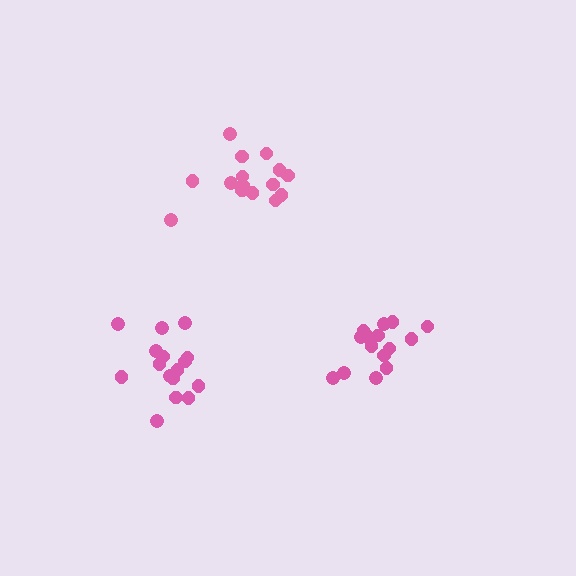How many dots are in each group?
Group 1: 15 dots, Group 2: 15 dots, Group 3: 16 dots (46 total).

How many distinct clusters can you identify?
There are 3 distinct clusters.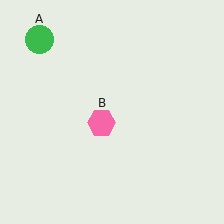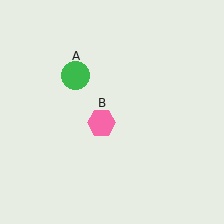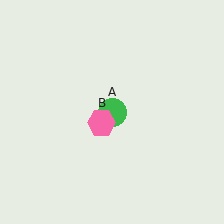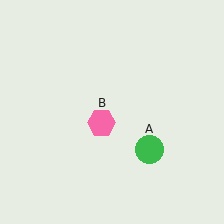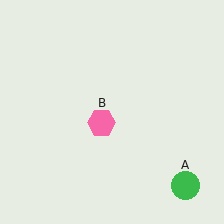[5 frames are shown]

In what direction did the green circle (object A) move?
The green circle (object A) moved down and to the right.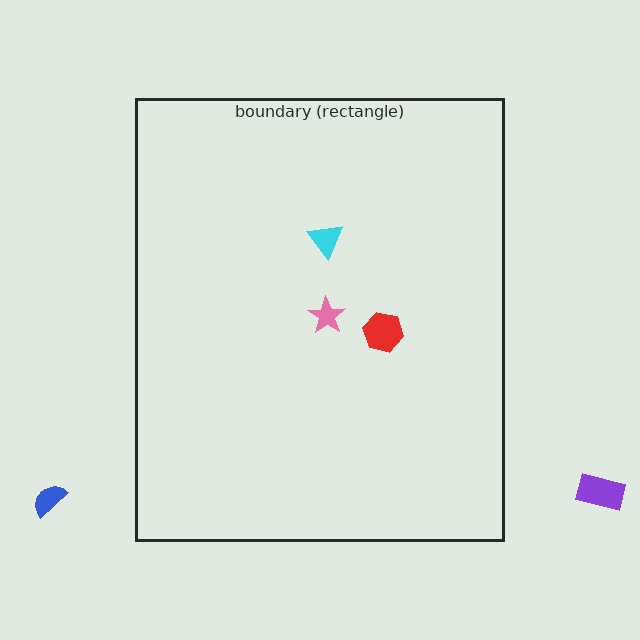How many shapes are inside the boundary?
3 inside, 2 outside.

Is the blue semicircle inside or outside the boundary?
Outside.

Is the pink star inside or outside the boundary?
Inside.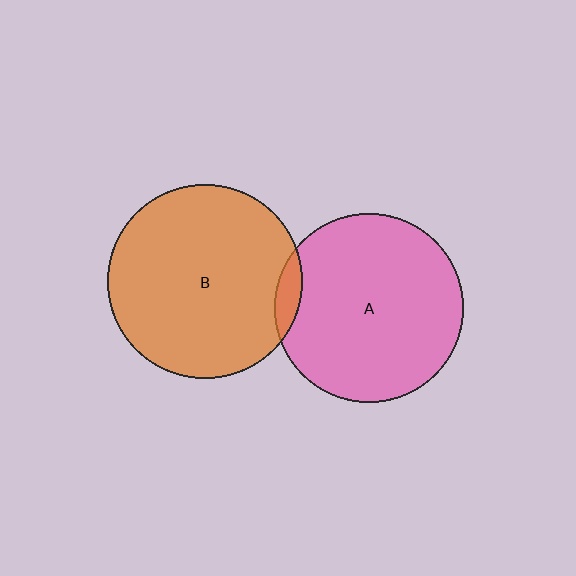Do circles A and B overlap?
Yes.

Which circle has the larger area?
Circle B (orange).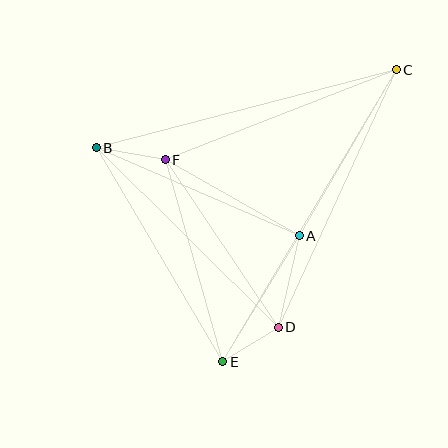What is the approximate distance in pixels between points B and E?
The distance between B and E is approximately 249 pixels.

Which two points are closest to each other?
Points D and E are closest to each other.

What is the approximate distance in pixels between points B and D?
The distance between B and D is approximately 256 pixels.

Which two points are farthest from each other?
Points C and E are farthest from each other.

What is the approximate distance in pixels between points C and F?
The distance between C and F is approximately 248 pixels.